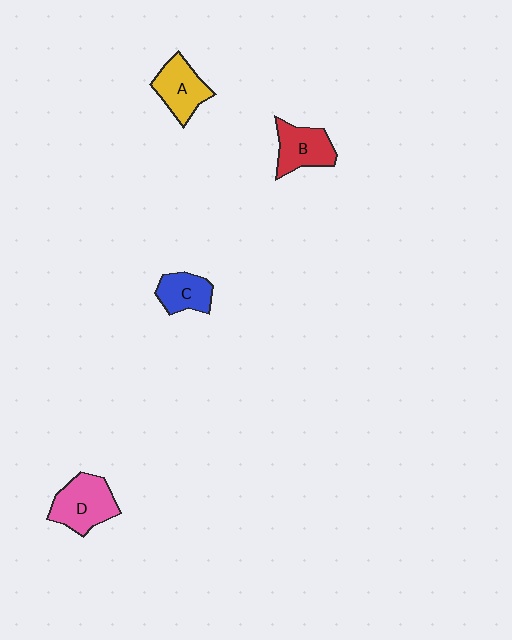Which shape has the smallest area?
Shape C (blue).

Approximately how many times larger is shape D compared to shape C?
Approximately 1.5 times.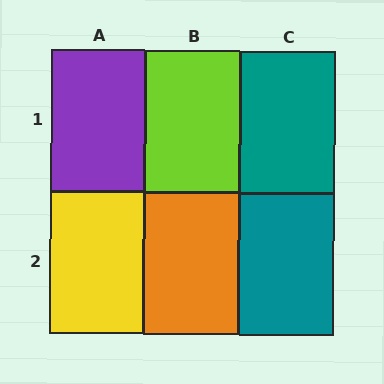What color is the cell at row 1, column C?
Teal.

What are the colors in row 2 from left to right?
Yellow, orange, teal.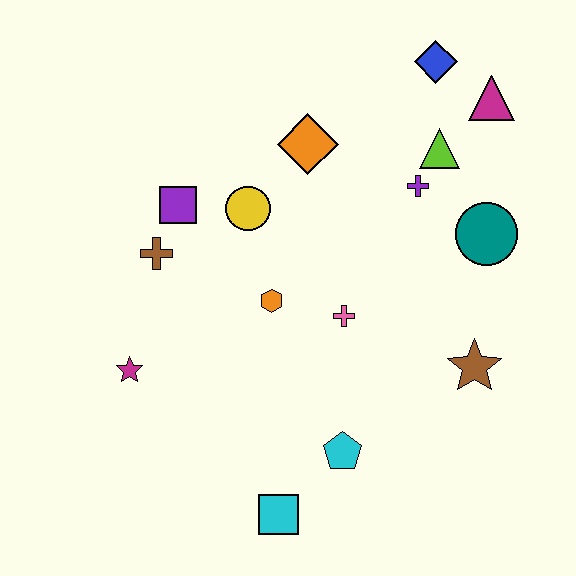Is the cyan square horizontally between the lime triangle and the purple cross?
No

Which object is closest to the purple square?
The brown cross is closest to the purple square.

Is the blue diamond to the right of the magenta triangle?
No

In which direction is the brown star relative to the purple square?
The brown star is to the right of the purple square.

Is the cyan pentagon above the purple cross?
No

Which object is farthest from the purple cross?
The cyan square is farthest from the purple cross.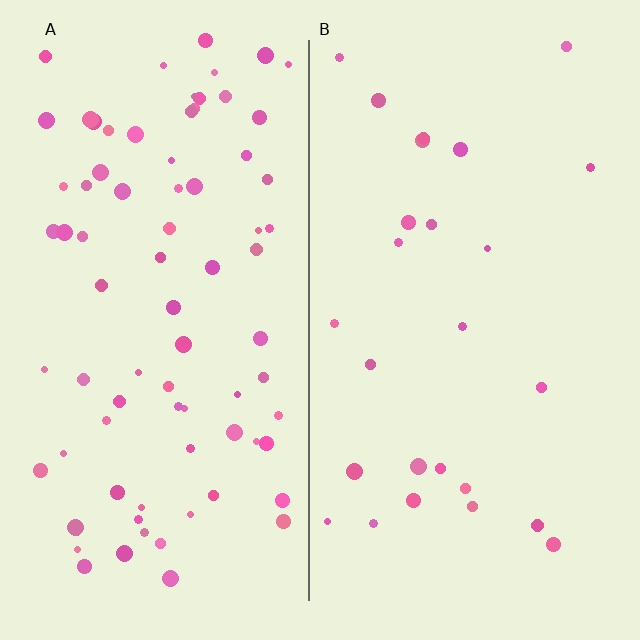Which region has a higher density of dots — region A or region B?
A (the left).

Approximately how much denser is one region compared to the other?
Approximately 3.1× — region A over region B.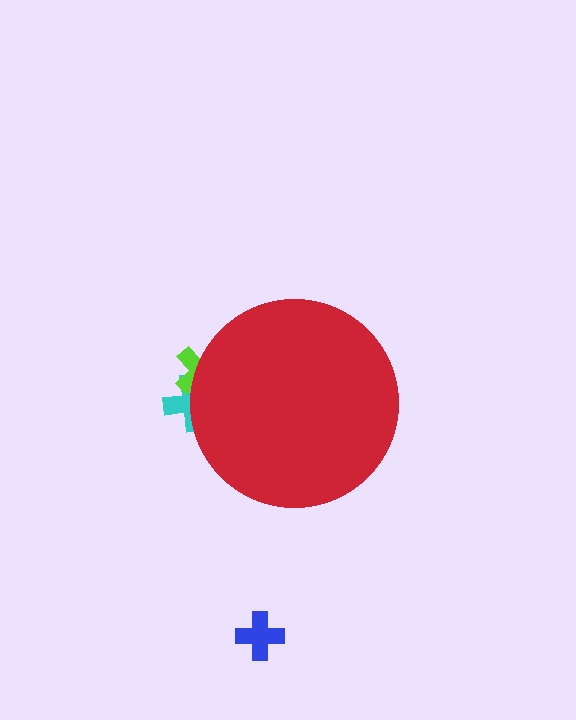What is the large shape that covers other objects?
A red circle.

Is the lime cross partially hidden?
Yes, the lime cross is partially hidden behind the red circle.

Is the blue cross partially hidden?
No, the blue cross is fully visible.